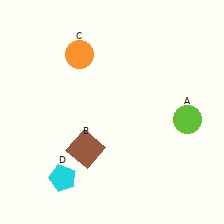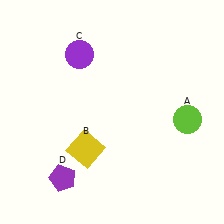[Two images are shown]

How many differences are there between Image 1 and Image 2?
There are 3 differences between the two images.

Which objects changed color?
B changed from brown to yellow. C changed from orange to purple. D changed from cyan to purple.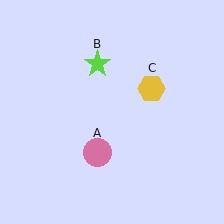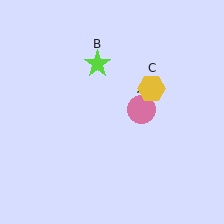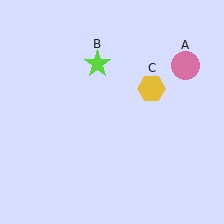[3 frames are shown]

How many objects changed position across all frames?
1 object changed position: pink circle (object A).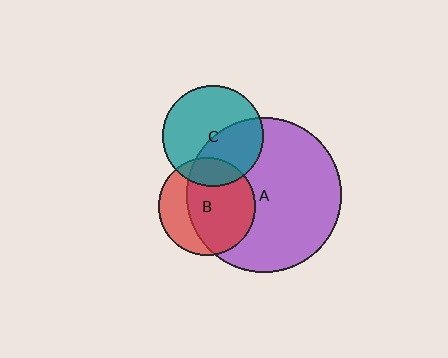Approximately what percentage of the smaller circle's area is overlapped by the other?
Approximately 20%.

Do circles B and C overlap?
Yes.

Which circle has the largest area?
Circle A (purple).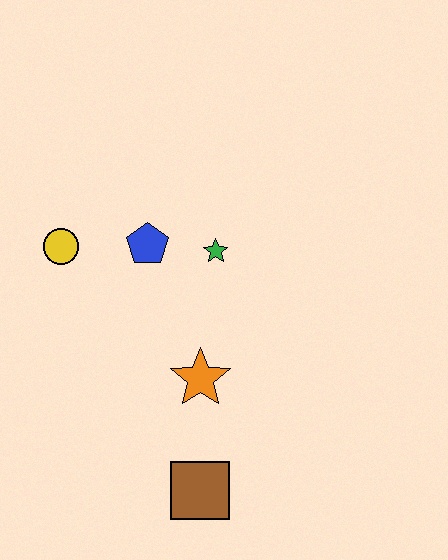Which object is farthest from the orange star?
The yellow circle is farthest from the orange star.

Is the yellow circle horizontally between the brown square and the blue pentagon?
No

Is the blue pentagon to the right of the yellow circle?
Yes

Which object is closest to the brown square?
The orange star is closest to the brown square.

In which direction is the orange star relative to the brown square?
The orange star is above the brown square.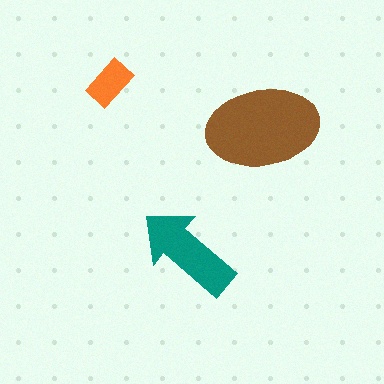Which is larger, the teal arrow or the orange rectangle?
The teal arrow.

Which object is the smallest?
The orange rectangle.